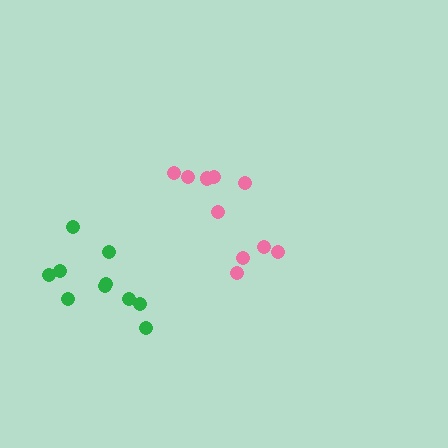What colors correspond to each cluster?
The clusters are colored: green, pink.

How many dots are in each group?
Group 1: 10 dots, Group 2: 10 dots (20 total).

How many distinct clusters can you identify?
There are 2 distinct clusters.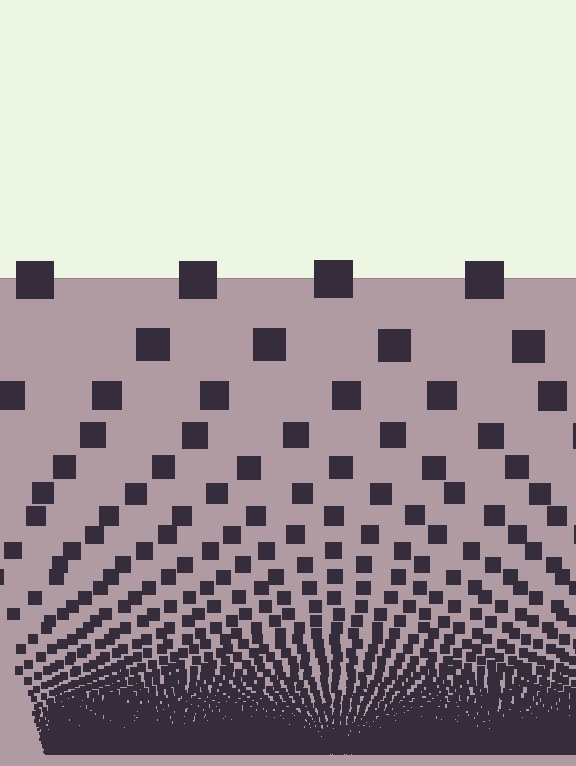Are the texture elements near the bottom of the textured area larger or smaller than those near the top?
Smaller. The gradient is inverted — elements near the bottom are smaller and denser.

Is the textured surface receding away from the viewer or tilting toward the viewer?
The surface appears to tilt toward the viewer. Texture elements get larger and sparser toward the top.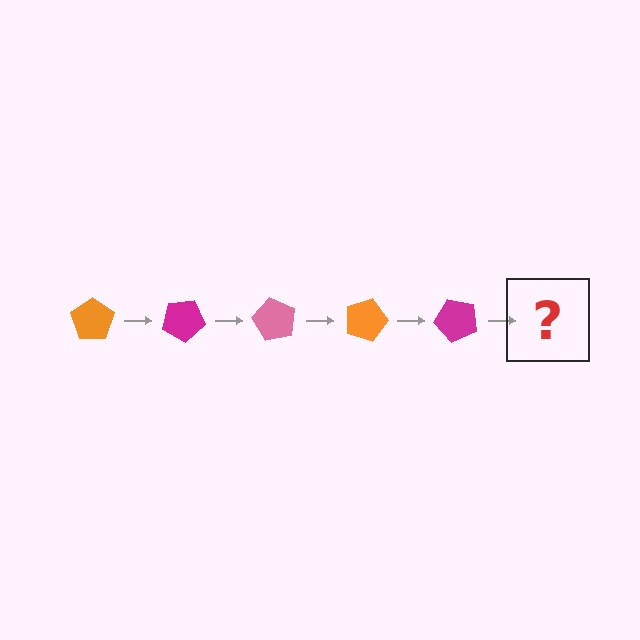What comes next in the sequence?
The next element should be a pink pentagon, rotated 150 degrees from the start.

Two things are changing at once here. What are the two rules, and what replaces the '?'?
The two rules are that it rotates 30 degrees each step and the color cycles through orange, magenta, and pink. The '?' should be a pink pentagon, rotated 150 degrees from the start.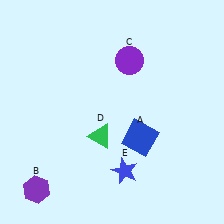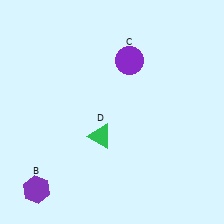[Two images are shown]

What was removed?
The blue square (A), the blue star (E) were removed in Image 2.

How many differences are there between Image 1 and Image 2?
There are 2 differences between the two images.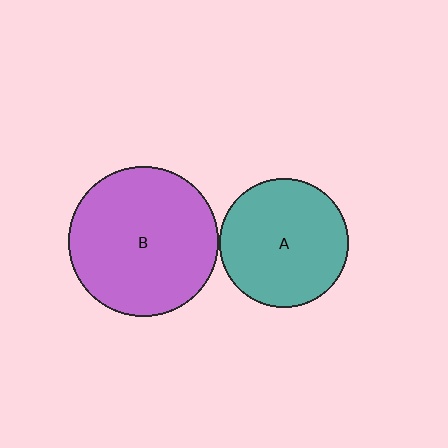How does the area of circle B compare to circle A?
Approximately 1.4 times.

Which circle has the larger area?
Circle B (purple).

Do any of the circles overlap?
No, none of the circles overlap.